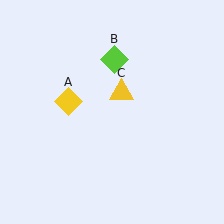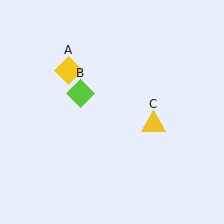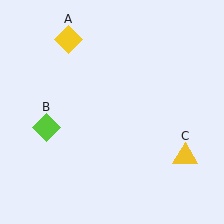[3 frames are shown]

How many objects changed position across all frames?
3 objects changed position: yellow diamond (object A), lime diamond (object B), yellow triangle (object C).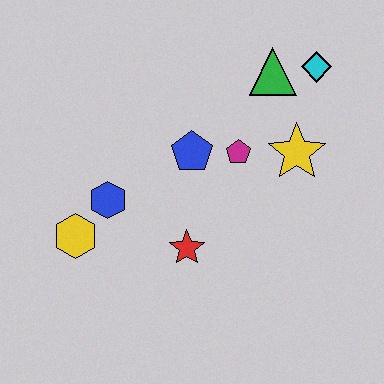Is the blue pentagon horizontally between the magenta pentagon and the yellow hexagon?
Yes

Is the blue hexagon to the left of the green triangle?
Yes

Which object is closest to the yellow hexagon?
The blue hexagon is closest to the yellow hexagon.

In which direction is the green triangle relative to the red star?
The green triangle is above the red star.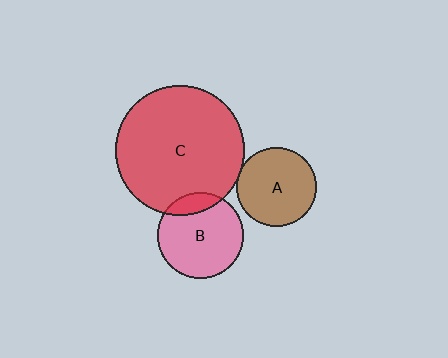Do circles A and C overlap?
Yes.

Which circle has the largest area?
Circle C (red).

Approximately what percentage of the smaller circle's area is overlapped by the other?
Approximately 5%.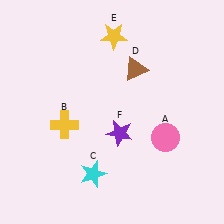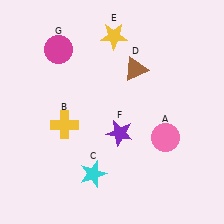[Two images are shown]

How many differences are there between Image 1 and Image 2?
There is 1 difference between the two images.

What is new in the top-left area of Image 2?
A magenta circle (G) was added in the top-left area of Image 2.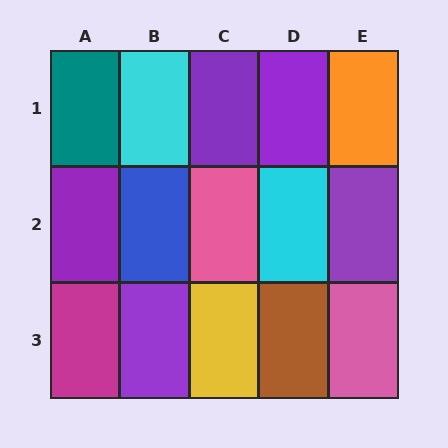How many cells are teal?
1 cell is teal.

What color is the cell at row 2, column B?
Blue.